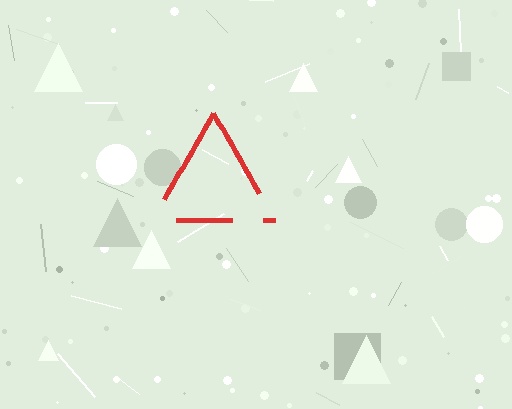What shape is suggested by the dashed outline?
The dashed outline suggests a triangle.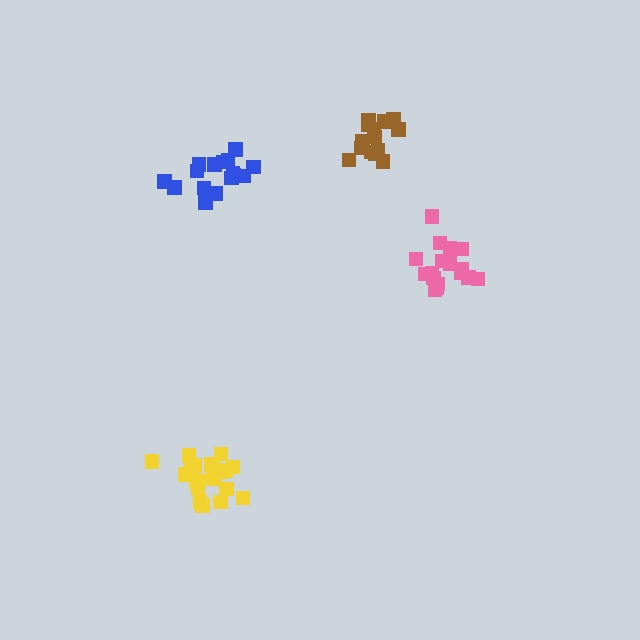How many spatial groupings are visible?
There are 4 spatial groupings.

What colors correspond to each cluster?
The clusters are colored: blue, brown, pink, yellow.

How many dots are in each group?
Group 1: 16 dots, Group 2: 15 dots, Group 3: 19 dots, Group 4: 20 dots (70 total).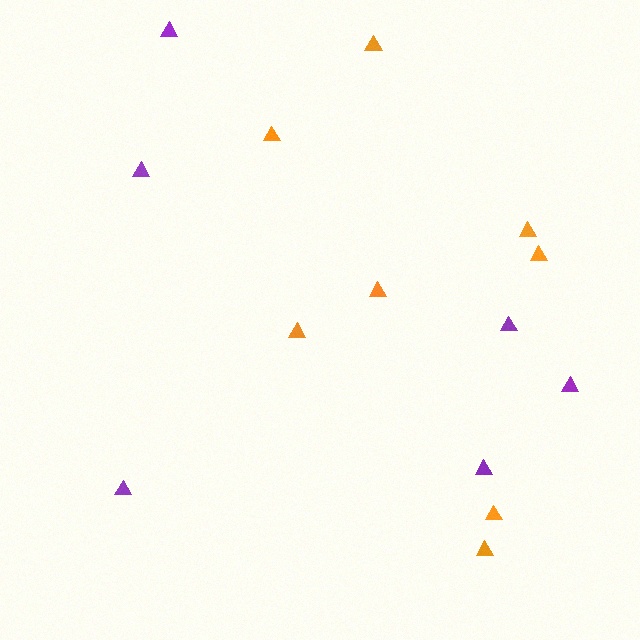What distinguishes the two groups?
There are 2 groups: one group of purple triangles (6) and one group of orange triangles (8).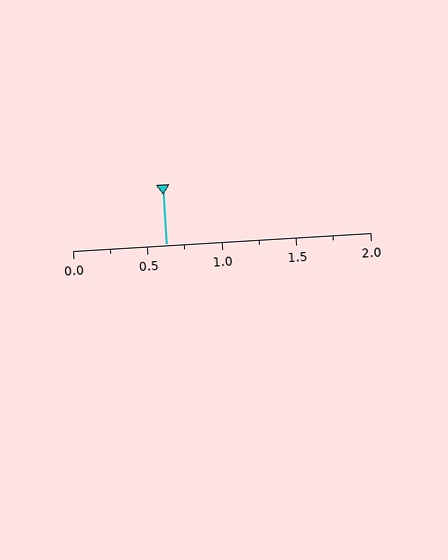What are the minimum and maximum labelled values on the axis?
The axis runs from 0.0 to 2.0.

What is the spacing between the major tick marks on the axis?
The major ticks are spaced 0.5 apart.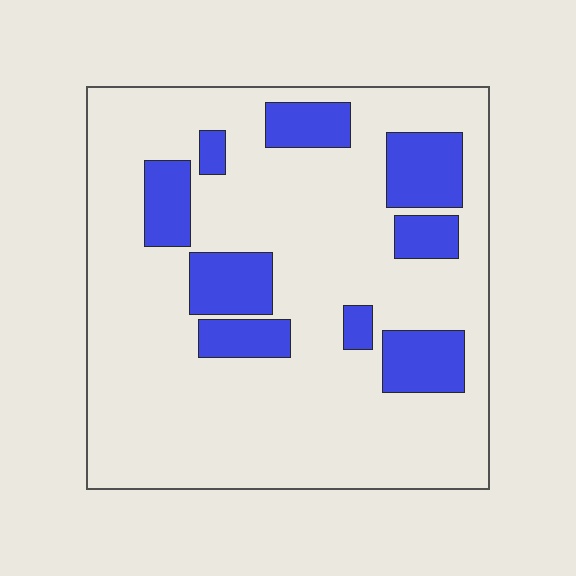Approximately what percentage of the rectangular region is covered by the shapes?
Approximately 20%.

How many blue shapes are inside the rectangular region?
9.